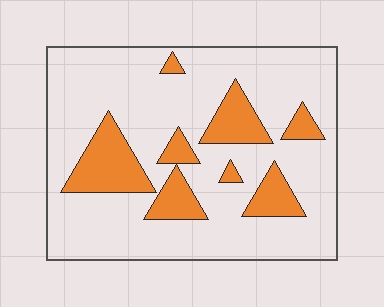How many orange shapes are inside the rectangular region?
8.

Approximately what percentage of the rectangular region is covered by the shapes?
Approximately 20%.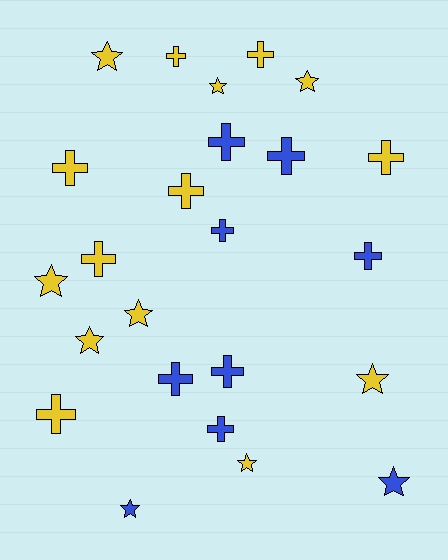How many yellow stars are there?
There are 8 yellow stars.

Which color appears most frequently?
Yellow, with 15 objects.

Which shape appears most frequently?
Cross, with 14 objects.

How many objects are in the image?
There are 24 objects.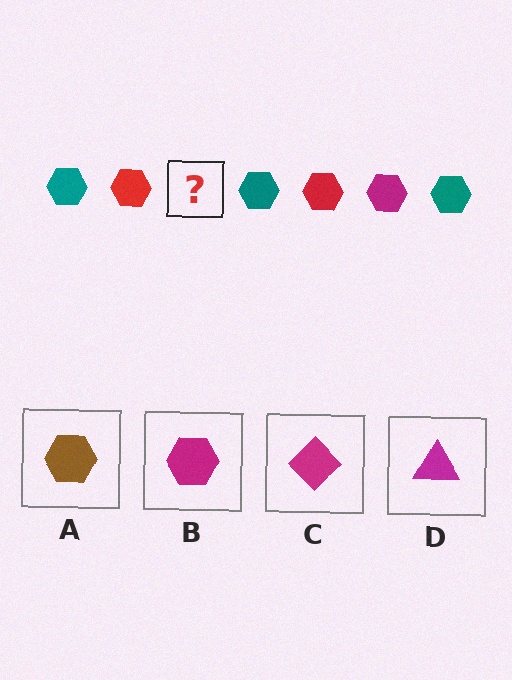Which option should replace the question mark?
Option B.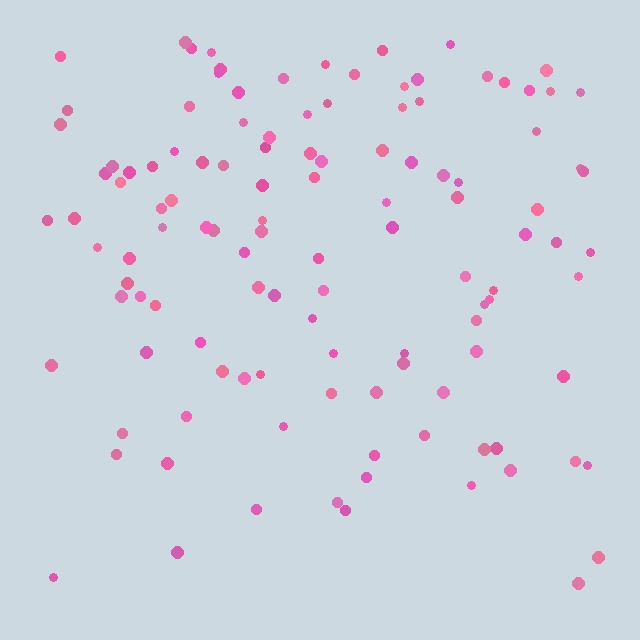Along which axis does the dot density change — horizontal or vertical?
Vertical.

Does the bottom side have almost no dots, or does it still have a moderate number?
Still a moderate number, just noticeably fewer than the top.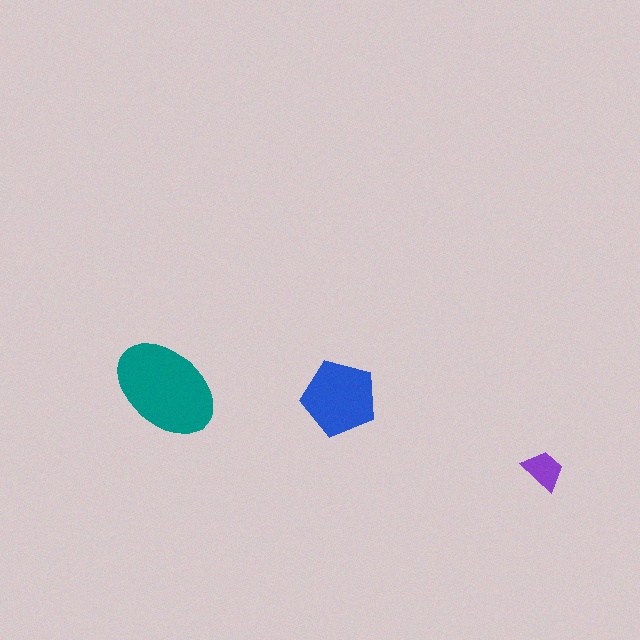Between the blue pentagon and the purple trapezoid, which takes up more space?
The blue pentagon.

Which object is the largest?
The teal ellipse.